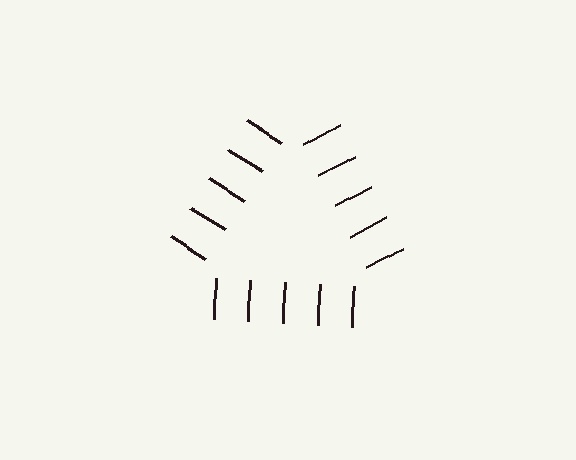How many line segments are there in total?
15 — 5 along each of the 3 edges.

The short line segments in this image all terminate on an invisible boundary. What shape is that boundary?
An illusory triangle — the line segments terminate on its edges but no continuous stroke is drawn.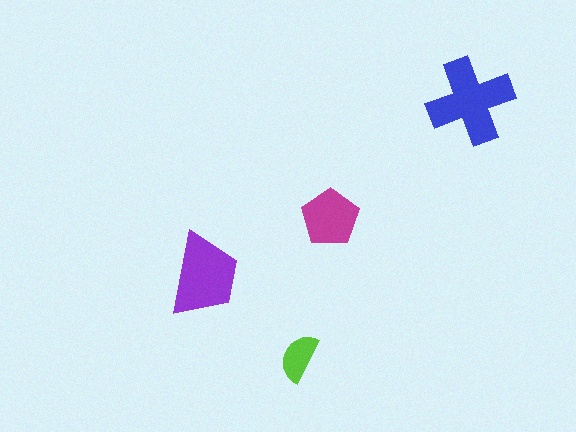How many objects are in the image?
There are 4 objects in the image.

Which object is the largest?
The blue cross.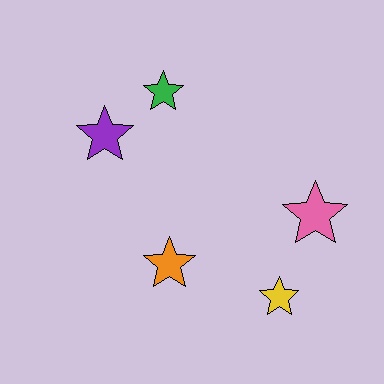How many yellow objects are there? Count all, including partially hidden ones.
There is 1 yellow object.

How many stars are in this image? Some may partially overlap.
There are 5 stars.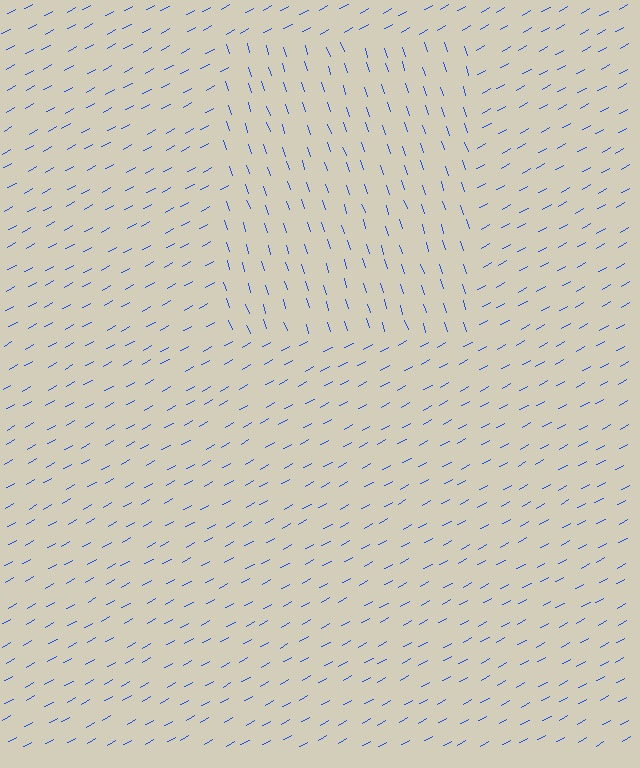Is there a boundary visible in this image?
Yes, there is a texture boundary formed by a change in line orientation.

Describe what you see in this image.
The image is filled with small blue line segments. A rectangle region in the image has lines oriented differently from the surrounding lines, creating a visible texture boundary.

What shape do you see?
I see a rectangle.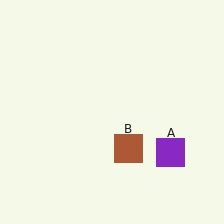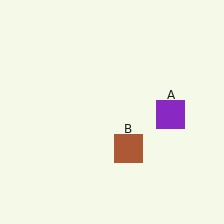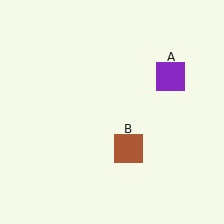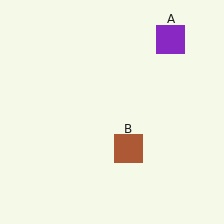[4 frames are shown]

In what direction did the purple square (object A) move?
The purple square (object A) moved up.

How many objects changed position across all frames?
1 object changed position: purple square (object A).